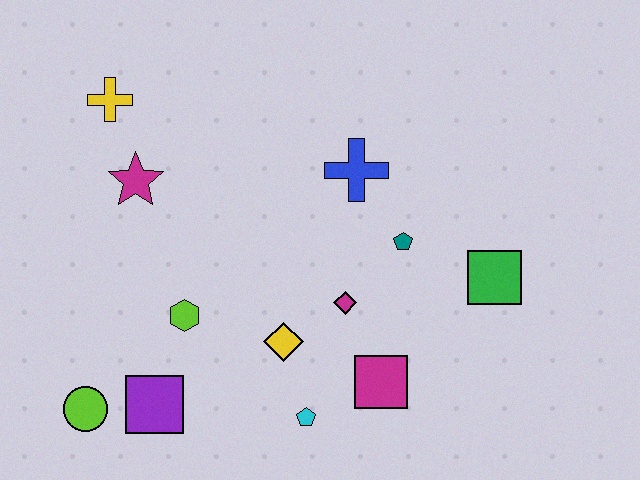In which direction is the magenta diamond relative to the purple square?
The magenta diamond is to the right of the purple square.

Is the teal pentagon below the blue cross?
Yes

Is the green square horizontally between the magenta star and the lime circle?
No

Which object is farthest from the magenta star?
The green square is farthest from the magenta star.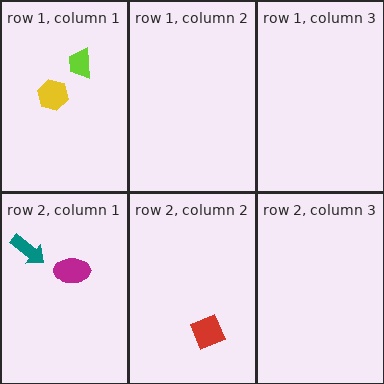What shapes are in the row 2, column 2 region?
The red diamond.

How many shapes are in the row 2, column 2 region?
1.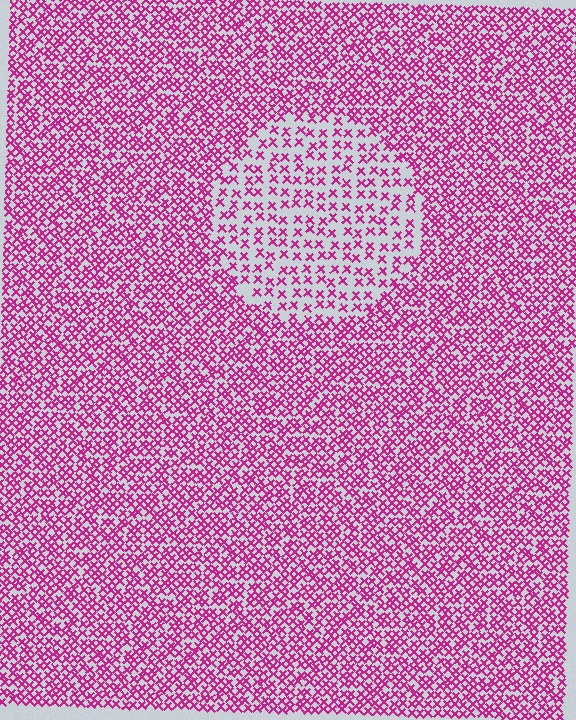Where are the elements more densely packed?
The elements are more densely packed outside the circle boundary.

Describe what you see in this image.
The image contains small magenta elements arranged at two different densities. A circle-shaped region is visible where the elements are less densely packed than the surrounding area.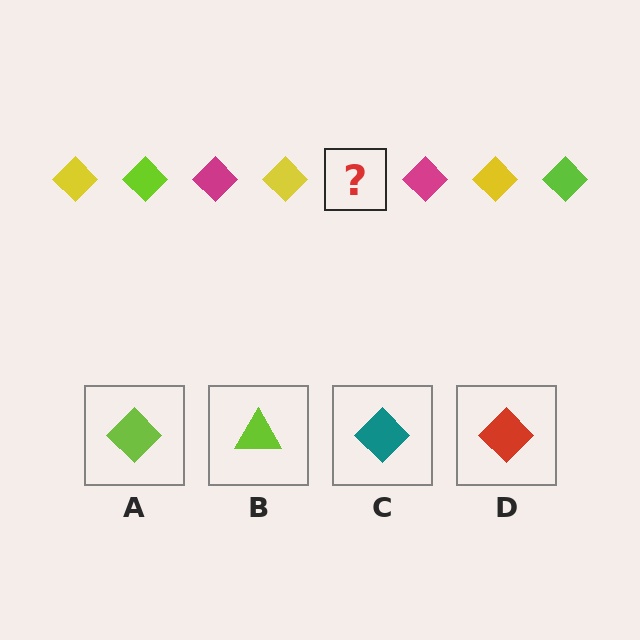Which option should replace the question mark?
Option A.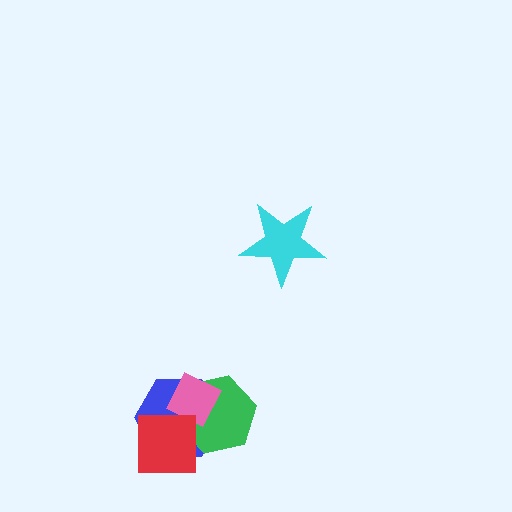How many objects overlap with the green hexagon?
3 objects overlap with the green hexagon.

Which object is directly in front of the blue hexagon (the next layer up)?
The green hexagon is directly in front of the blue hexagon.